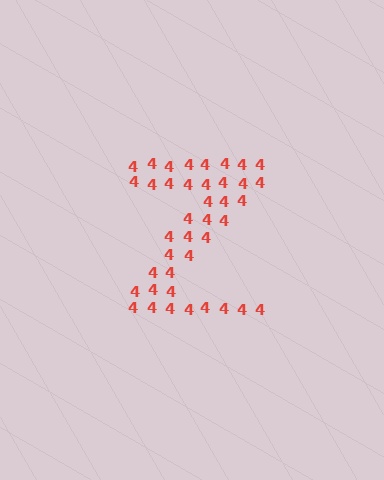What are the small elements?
The small elements are digit 4's.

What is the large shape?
The large shape is the letter Z.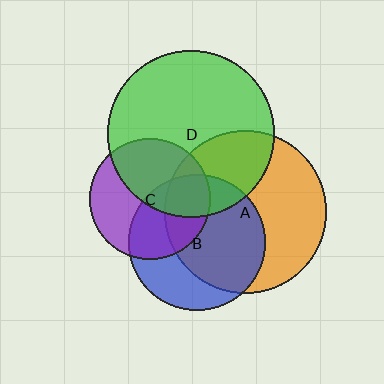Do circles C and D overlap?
Yes.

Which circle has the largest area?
Circle D (green).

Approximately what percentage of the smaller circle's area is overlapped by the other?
Approximately 50%.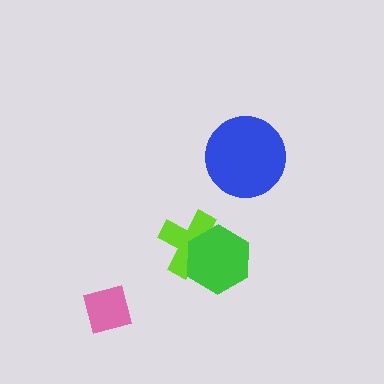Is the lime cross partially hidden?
Yes, it is partially covered by another shape.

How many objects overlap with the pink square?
0 objects overlap with the pink square.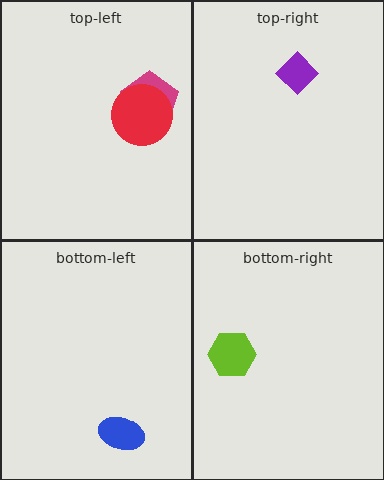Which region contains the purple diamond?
The top-right region.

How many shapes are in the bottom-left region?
1.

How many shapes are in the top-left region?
2.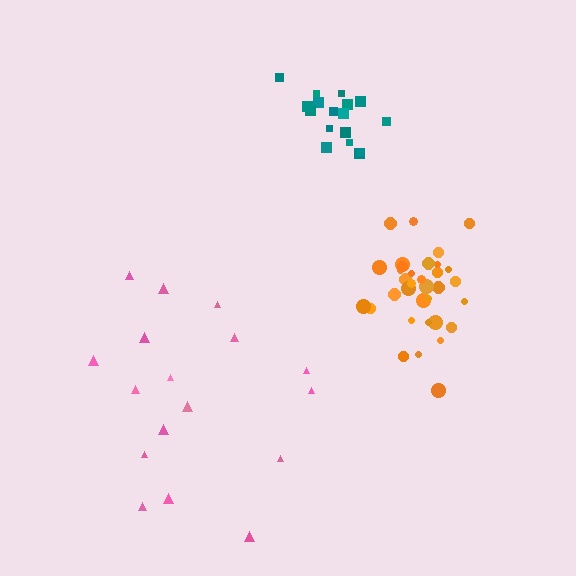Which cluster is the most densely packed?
Orange.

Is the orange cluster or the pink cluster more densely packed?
Orange.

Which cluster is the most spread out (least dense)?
Pink.